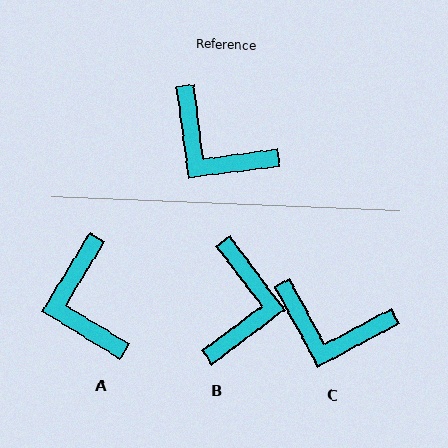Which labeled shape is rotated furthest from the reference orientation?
B, about 119 degrees away.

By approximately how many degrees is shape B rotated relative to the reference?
Approximately 119 degrees counter-clockwise.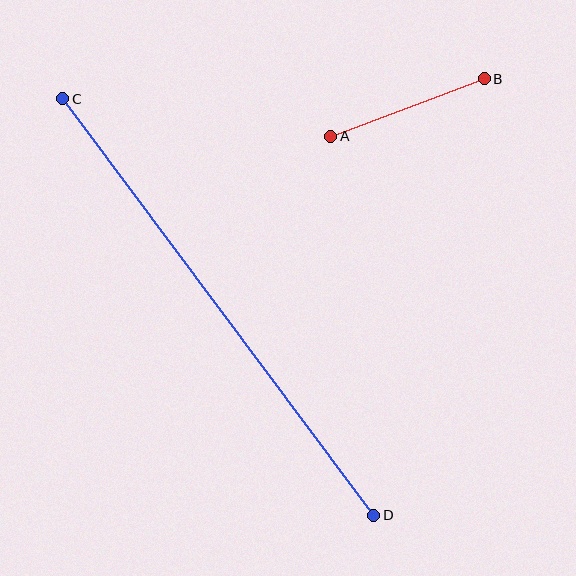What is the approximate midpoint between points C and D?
The midpoint is at approximately (218, 307) pixels.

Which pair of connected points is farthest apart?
Points C and D are farthest apart.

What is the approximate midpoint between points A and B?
The midpoint is at approximately (408, 108) pixels.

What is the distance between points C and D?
The distance is approximately 520 pixels.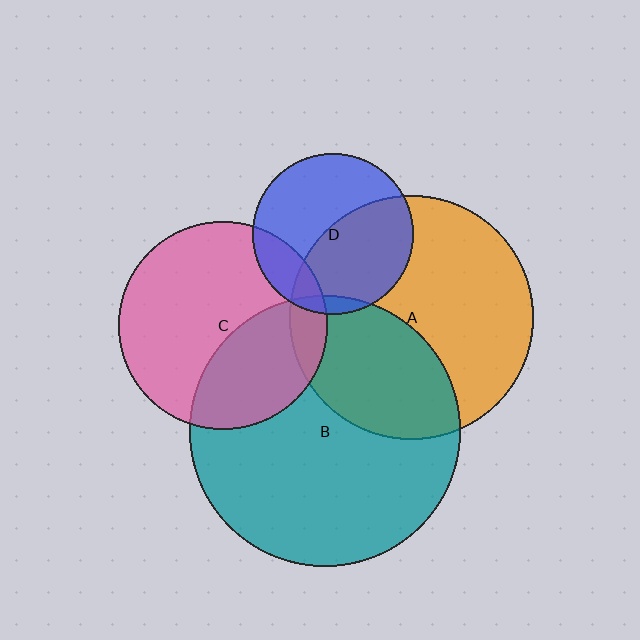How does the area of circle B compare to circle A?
Approximately 1.2 times.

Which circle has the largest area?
Circle B (teal).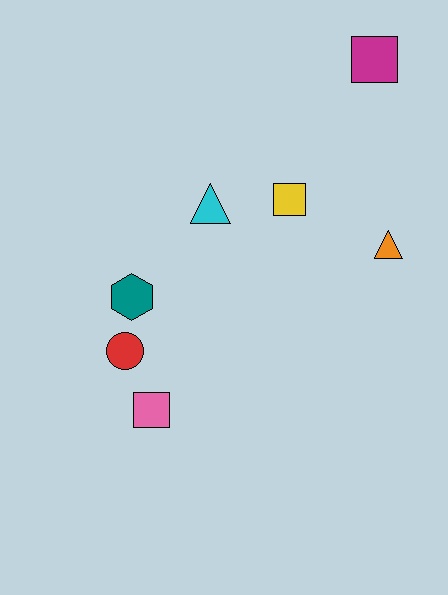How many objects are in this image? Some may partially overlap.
There are 7 objects.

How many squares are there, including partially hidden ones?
There are 3 squares.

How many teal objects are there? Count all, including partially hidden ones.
There is 1 teal object.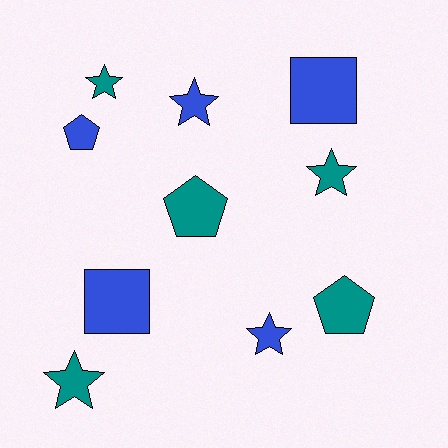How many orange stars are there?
There are no orange stars.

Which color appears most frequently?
Blue, with 5 objects.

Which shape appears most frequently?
Star, with 5 objects.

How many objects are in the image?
There are 10 objects.